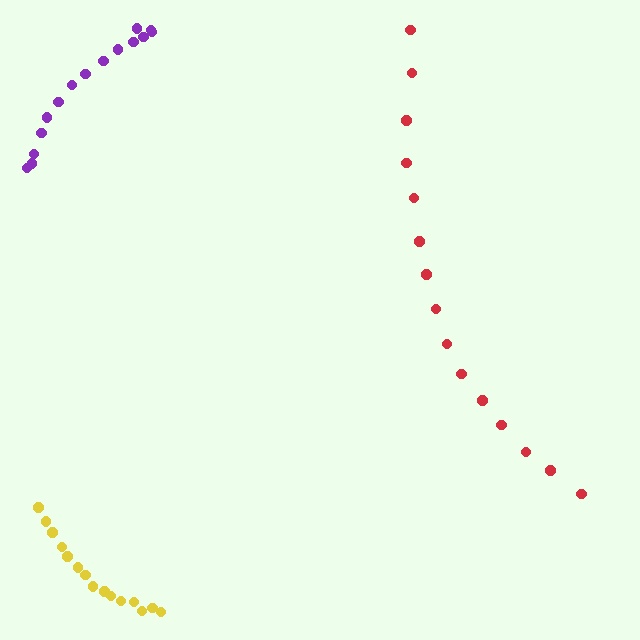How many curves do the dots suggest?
There are 3 distinct paths.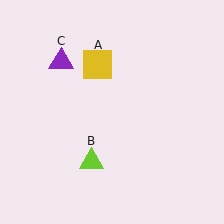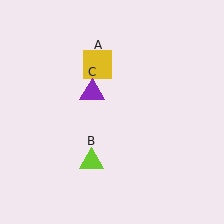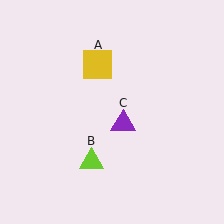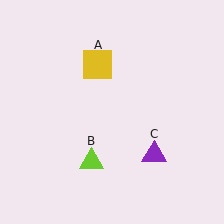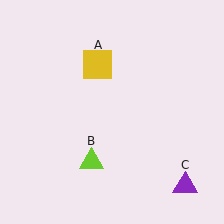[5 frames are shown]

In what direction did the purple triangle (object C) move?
The purple triangle (object C) moved down and to the right.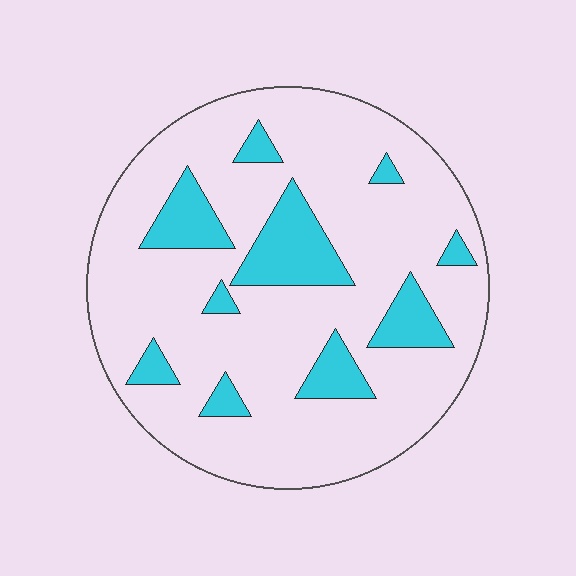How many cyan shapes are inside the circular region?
10.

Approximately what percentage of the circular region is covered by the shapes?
Approximately 20%.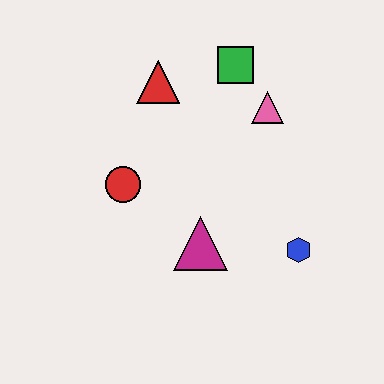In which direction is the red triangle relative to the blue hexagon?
The red triangle is above the blue hexagon.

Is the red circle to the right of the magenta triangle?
No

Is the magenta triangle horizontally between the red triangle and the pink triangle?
Yes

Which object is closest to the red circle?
The magenta triangle is closest to the red circle.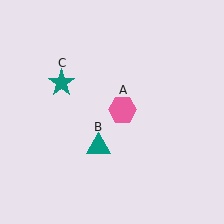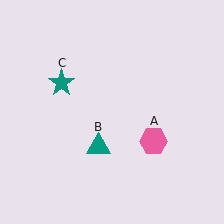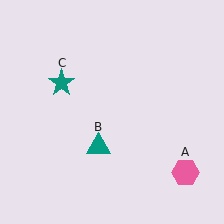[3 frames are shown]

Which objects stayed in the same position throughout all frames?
Teal triangle (object B) and teal star (object C) remained stationary.